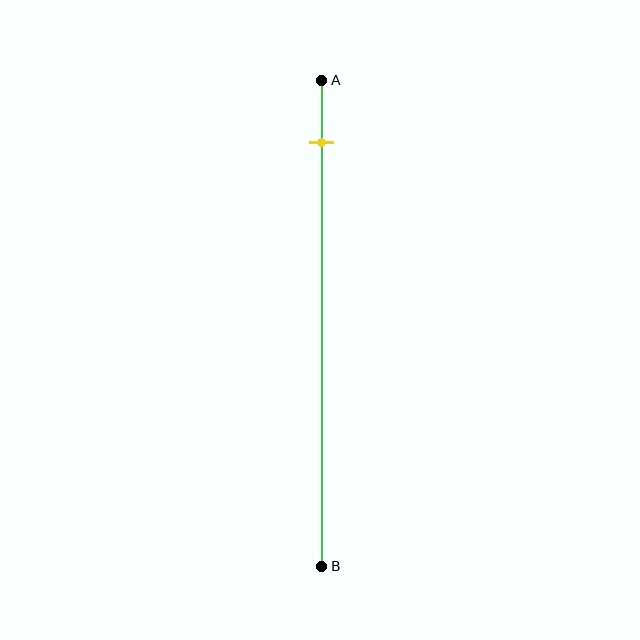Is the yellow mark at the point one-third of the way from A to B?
No, the mark is at about 15% from A, not at the 33% one-third point.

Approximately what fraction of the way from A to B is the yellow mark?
The yellow mark is approximately 15% of the way from A to B.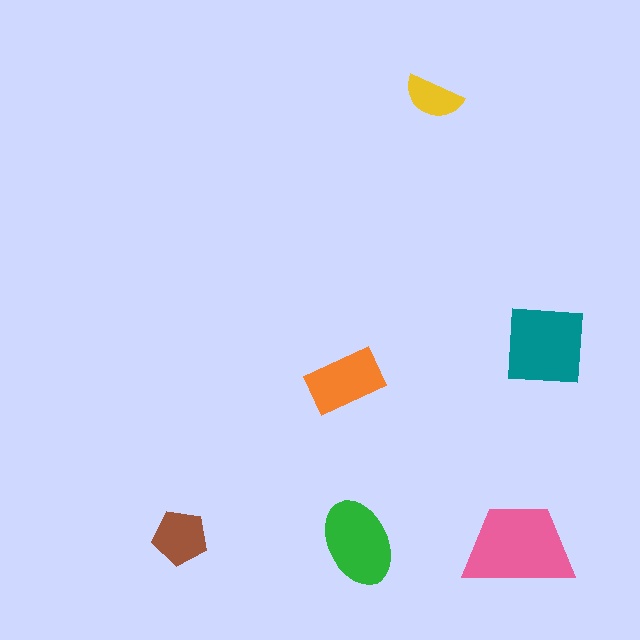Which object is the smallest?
The yellow semicircle.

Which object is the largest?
The pink trapezoid.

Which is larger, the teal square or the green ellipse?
The teal square.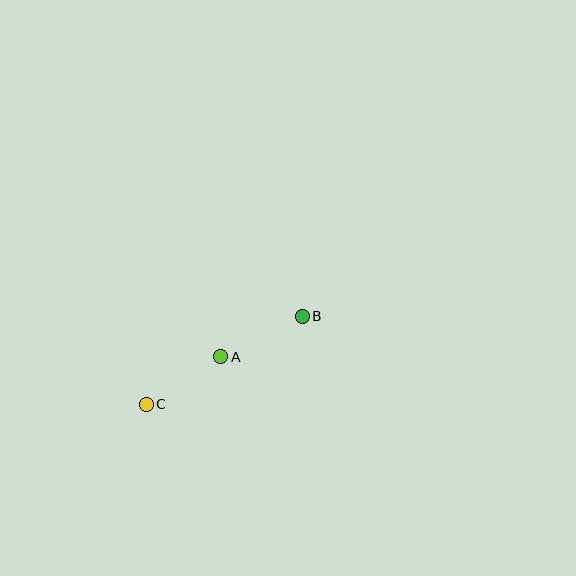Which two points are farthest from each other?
Points B and C are farthest from each other.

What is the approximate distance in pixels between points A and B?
The distance between A and B is approximately 91 pixels.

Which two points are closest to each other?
Points A and C are closest to each other.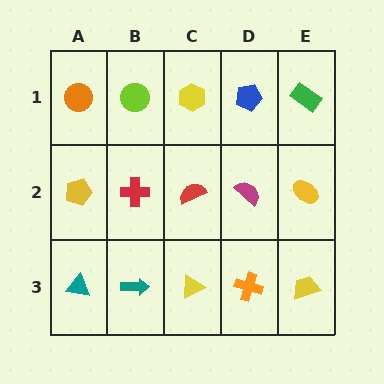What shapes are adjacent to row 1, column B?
A red cross (row 2, column B), an orange circle (row 1, column A), a yellow hexagon (row 1, column C).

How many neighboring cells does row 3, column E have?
2.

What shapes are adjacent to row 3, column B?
A red cross (row 2, column B), a teal triangle (row 3, column A), a yellow triangle (row 3, column C).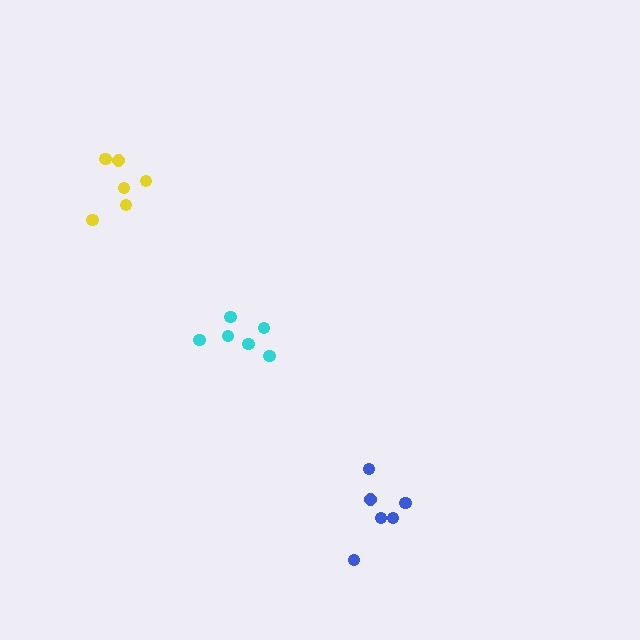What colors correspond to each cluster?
The clusters are colored: blue, yellow, cyan.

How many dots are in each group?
Group 1: 6 dots, Group 2: 6 dots, Group 3: 6 dots (18 total).